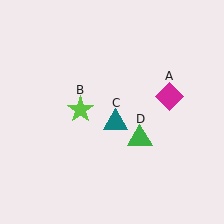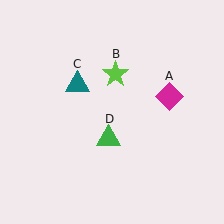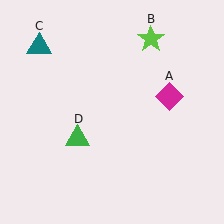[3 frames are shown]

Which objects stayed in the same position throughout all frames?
Magenta diamond (object A) remained stationary.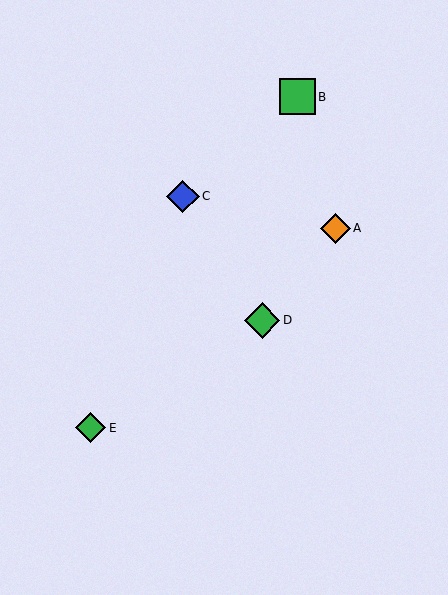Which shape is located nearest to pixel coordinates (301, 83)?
The green square (labeled B) at (297, 97) is nearest to that location.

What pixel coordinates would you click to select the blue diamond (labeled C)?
Click at (183, 196) to select the blue diamond C.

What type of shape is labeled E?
Shape E is a green diamond.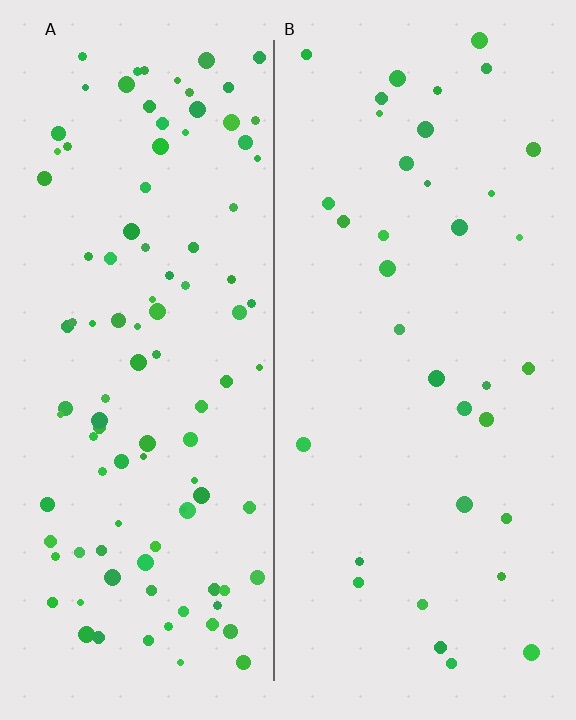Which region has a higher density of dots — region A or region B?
A (the left).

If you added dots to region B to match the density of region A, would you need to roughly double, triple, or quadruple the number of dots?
Approximately triple.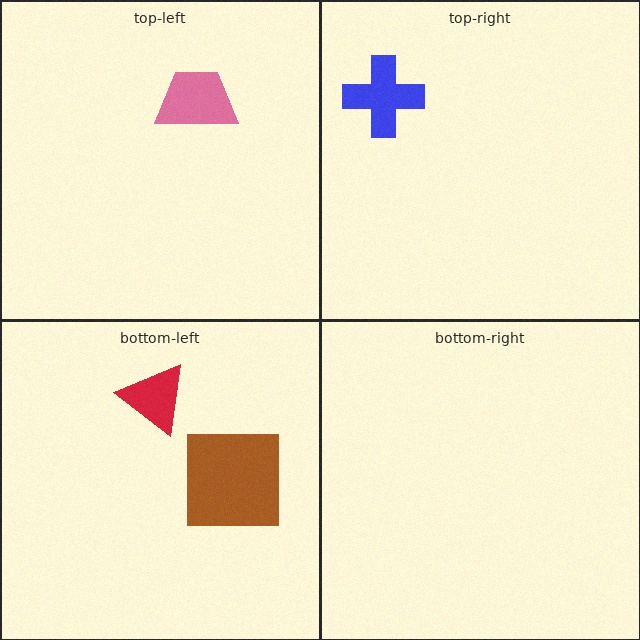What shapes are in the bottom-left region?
The brown square, the red triangle.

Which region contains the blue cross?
The top-right region.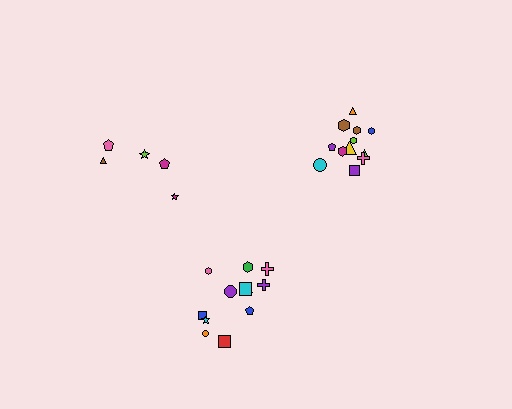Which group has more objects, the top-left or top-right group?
The top-right group.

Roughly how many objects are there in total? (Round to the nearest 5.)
Roughly 30 objects in total.